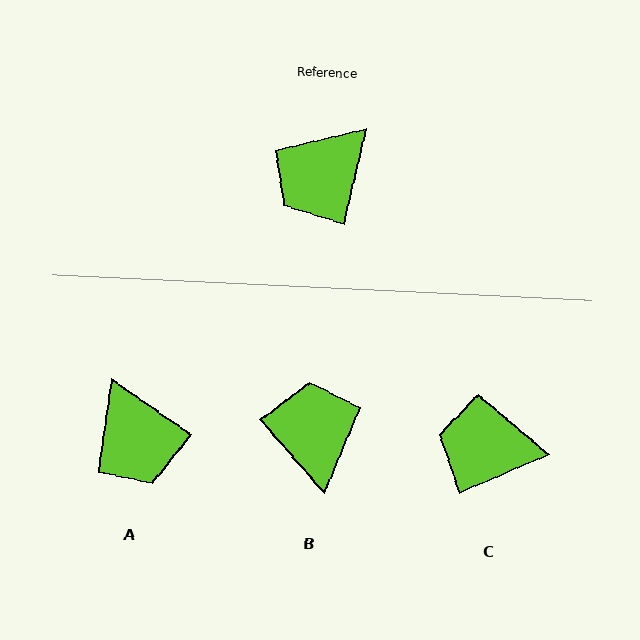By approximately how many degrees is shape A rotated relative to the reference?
Approximately 69 degrees counter-clockwise.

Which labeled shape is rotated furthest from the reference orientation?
B, about 125 degrees away.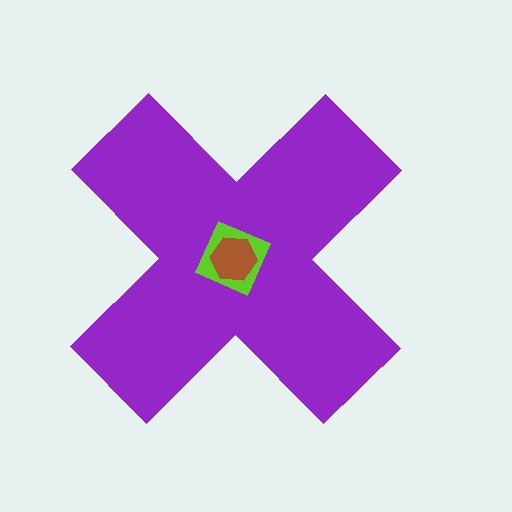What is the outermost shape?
The purple cross.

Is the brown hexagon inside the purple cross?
Yes.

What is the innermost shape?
The brown hexagon.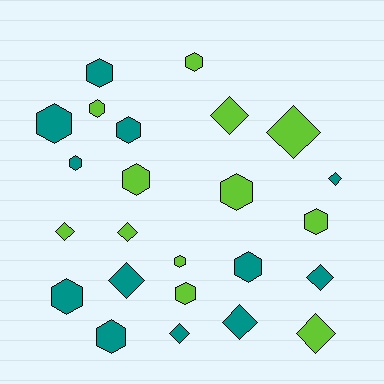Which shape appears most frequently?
Hexagon, with 14 objects.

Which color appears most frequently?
Lime, with 12 objects.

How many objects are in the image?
There are 24 objects.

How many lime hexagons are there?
There are 7 lime hexagons.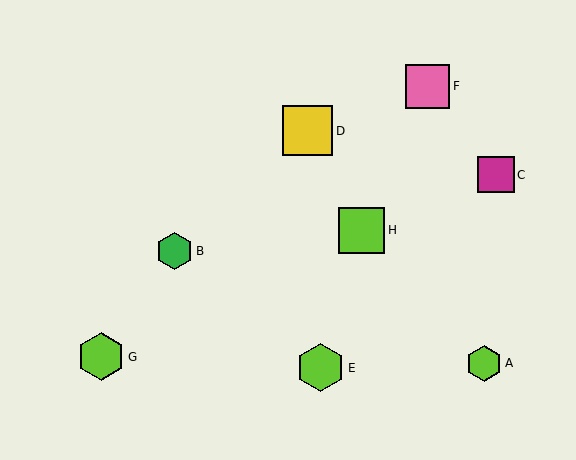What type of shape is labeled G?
Shape G is a lime hexagon.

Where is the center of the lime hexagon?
The center of the lime hexagon is at (321, 368).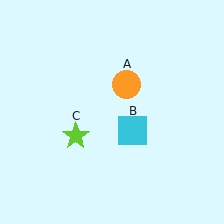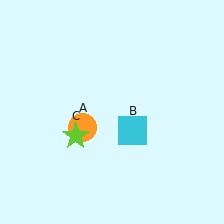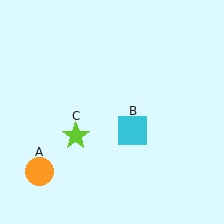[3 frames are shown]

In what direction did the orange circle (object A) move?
The orange circle (object A) moved down and to the left.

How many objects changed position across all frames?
1 object changed position: orange circle (object A).